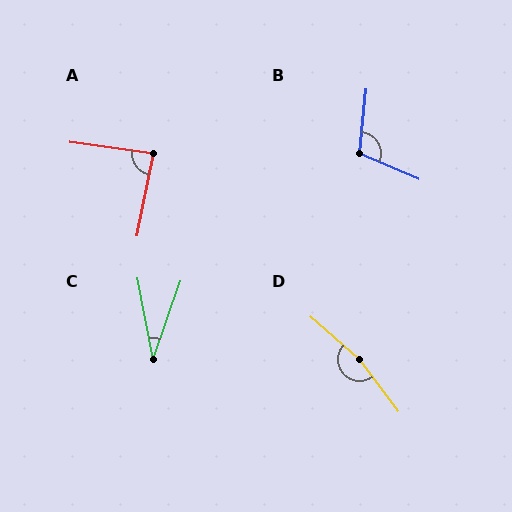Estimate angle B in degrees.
Approximately 108 degrees.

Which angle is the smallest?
C, at approximately 30 degrees.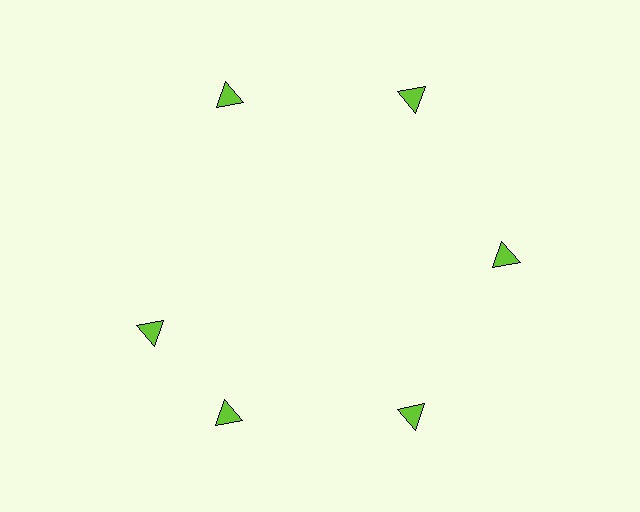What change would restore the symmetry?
The symmetry would be restored by rotating it back into even spacing with its neighbors so that all 6 triangles sit at equal angles and equal distance from the center.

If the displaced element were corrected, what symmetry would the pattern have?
It would have 6-fold rotational symmetry — the pattern would map onto itself every 60 degrees.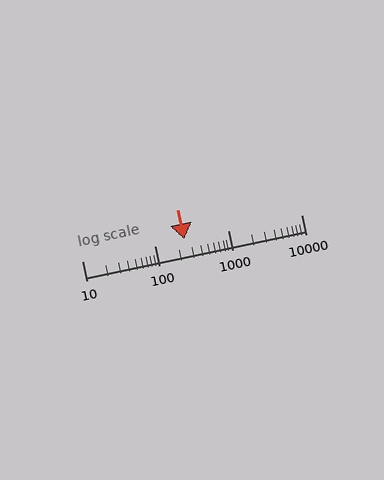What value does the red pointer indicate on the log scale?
The pointer indicates approximately 250.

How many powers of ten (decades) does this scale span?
The scale spans 3 decades, from 10 to 10000.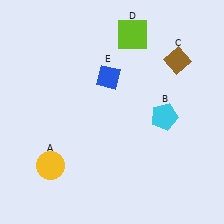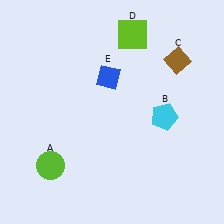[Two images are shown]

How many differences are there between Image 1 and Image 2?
There is 1 difference between the two images.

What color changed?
The circle (A) changed from yellow in Image 1 to lime in Image 2.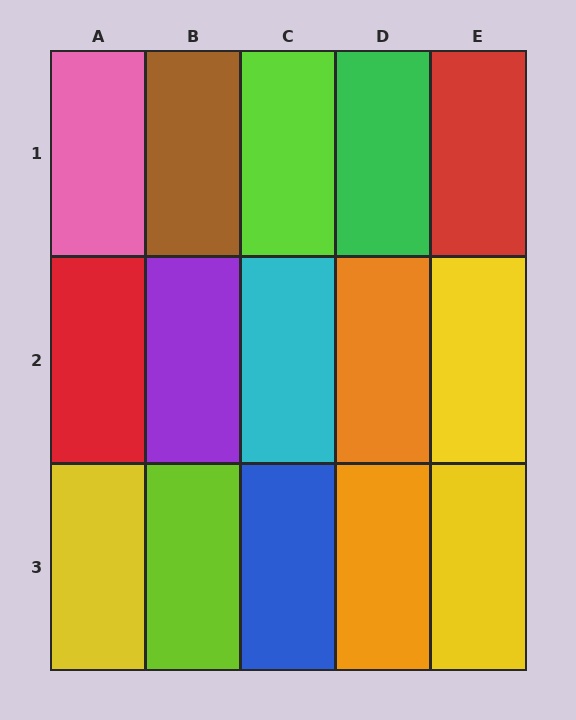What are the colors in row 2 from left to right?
Red, purple, cyan, orange, yellow.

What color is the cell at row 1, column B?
Brown.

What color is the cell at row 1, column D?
Green.